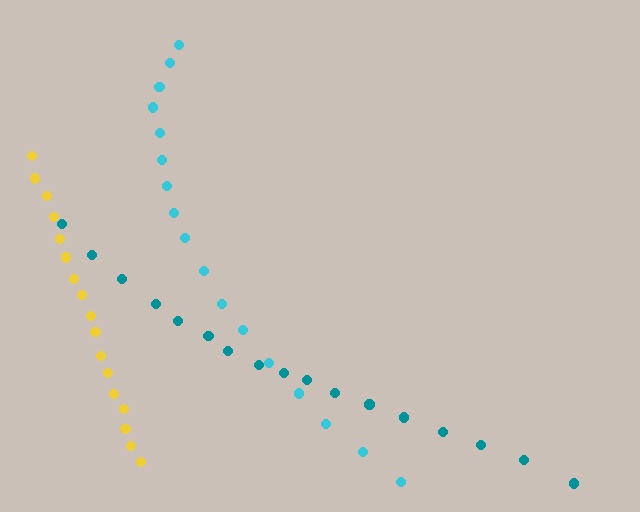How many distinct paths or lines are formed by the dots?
There are 3 distinct paths.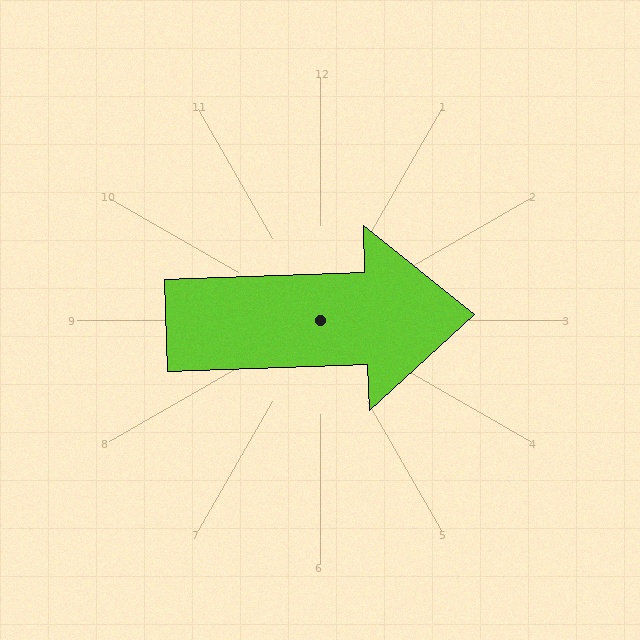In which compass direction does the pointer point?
East.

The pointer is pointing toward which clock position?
Roughly 3 o'clock.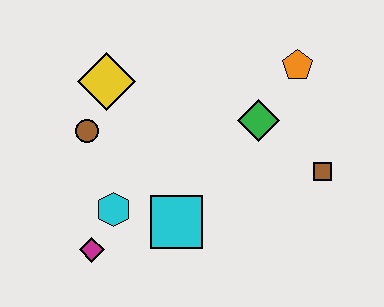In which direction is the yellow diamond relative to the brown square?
The yellow diamond is to the left of the brown square.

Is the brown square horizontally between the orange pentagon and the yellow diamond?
No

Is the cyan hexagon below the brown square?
Yes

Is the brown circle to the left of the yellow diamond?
Yes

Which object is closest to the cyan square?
The cyan hexagon is closest to the cyan square.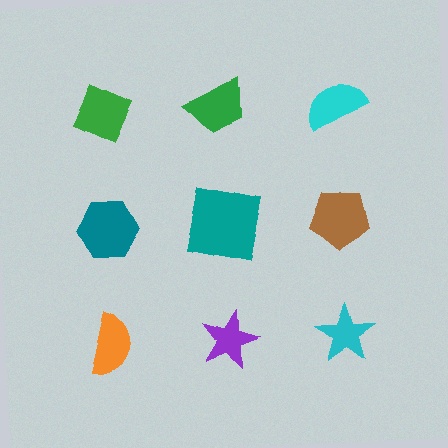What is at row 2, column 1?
A teal hexagon.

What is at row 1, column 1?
A green diamond.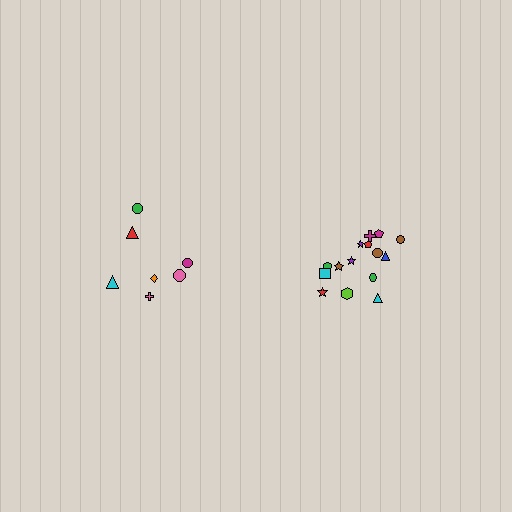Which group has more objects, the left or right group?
The right group.